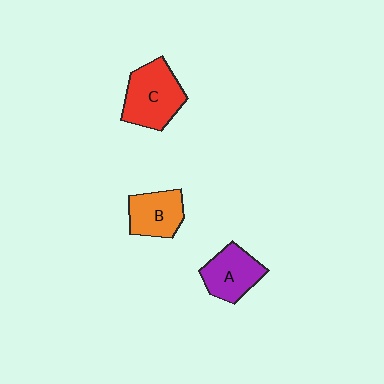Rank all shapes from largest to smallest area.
From largest to smallest: C (red), A (purple), B (orange).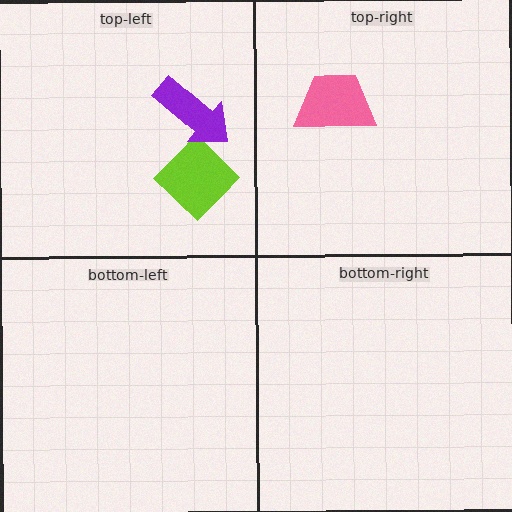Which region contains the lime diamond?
The top-left region.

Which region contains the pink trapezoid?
The top-right region.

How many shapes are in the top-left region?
2.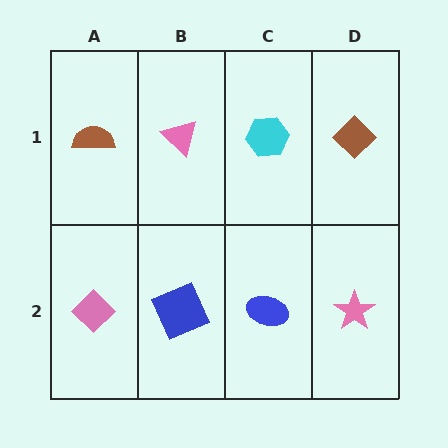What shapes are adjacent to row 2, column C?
A cyan hexagon (row 1, column C), a blue square (row 2, column B), a pink star (row 2, column D).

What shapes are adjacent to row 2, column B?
A pink triangle (row 1, column B), a pink diamond (row 2, column A), a blue ellipse (row 2, column C).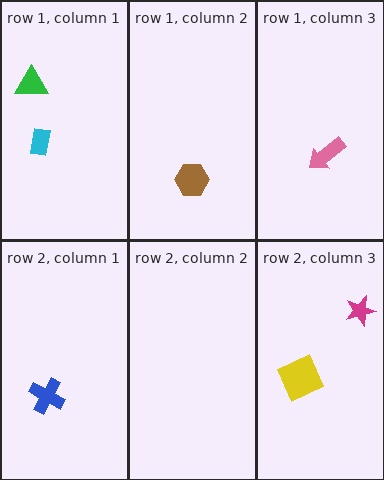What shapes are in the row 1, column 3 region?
The pink arrow.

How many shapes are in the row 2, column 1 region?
1.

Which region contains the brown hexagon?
The row 1, column 2 region.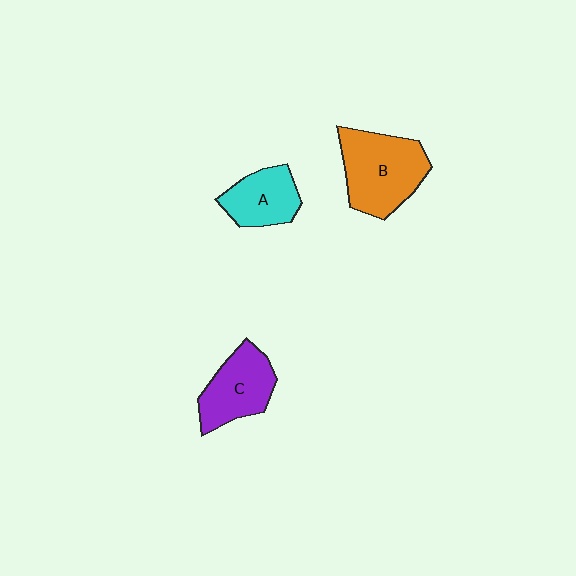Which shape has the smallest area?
Shape A (cyan).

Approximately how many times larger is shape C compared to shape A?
Approximately 1.2 times.